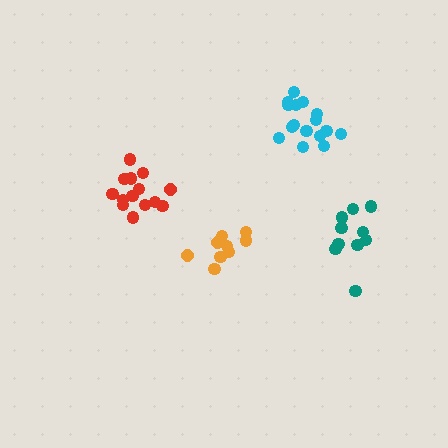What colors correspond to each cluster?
The clusters are colored: cyan, red, teal, orange.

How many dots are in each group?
Group 1: 16 dots, Group 2: 14 dots, Group 3: 10 dots, Group 4: 10 dots (50 total).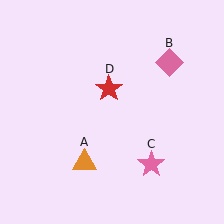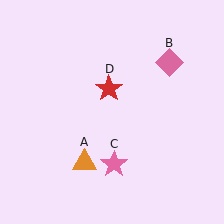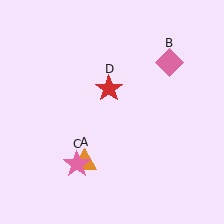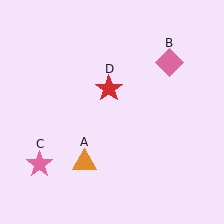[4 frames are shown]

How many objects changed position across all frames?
1 object changed position: pink star (object C).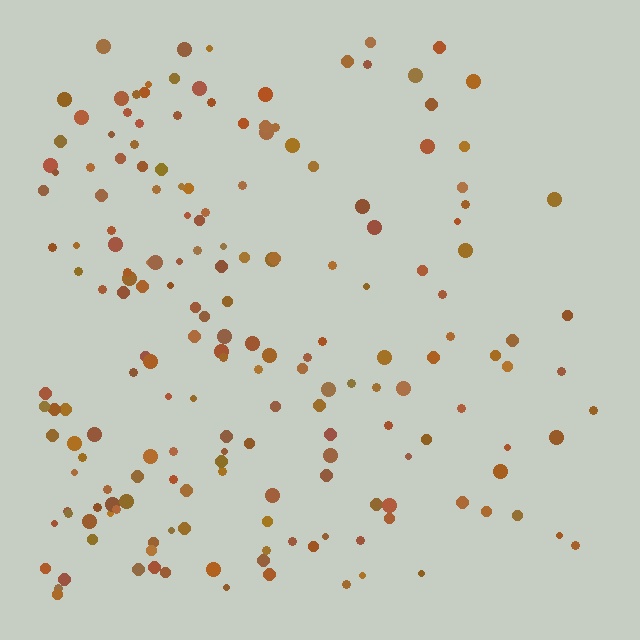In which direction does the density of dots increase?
From right to left, with the left side densest.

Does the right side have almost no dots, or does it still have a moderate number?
Still a moderate number, just noticeably fewer than the left.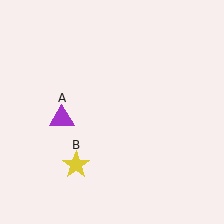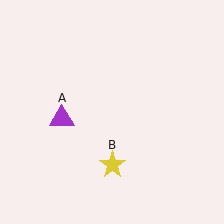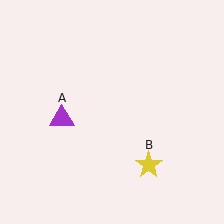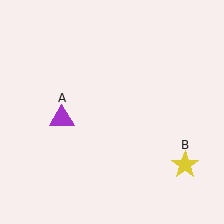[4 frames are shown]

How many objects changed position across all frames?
1 object changed position: yellow star (object B).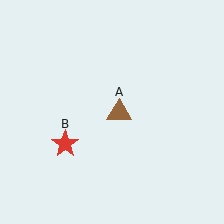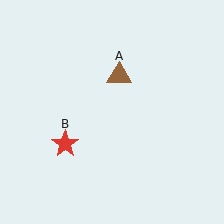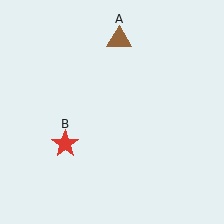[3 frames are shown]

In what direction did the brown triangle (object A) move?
The brown triangle (object A) moved up.